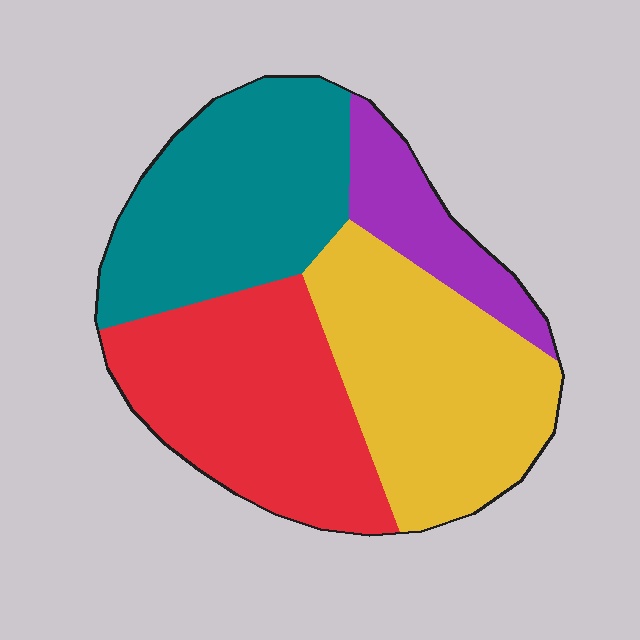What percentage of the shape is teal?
Teal covers roughly 30% of the shape.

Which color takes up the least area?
Purple, at roughly 10%.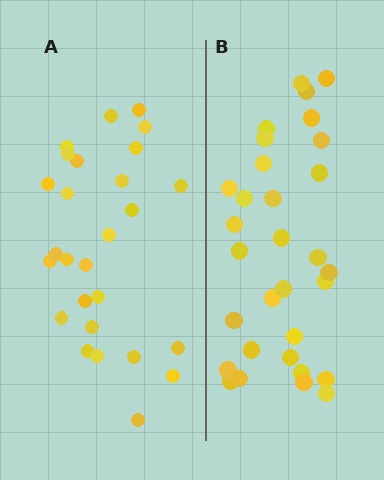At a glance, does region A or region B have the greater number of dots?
Region B (the right region) has more dots.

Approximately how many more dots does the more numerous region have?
Region B has about 4 more dots than region A.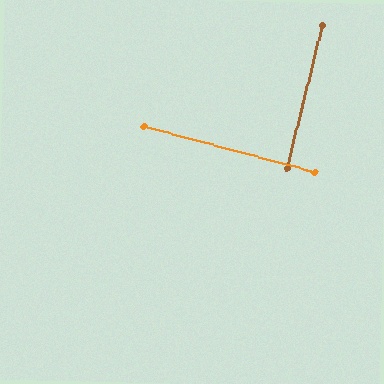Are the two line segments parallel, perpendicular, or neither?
Perpendicular — they meet at approximately 89°.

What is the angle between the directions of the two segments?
Approximately 89 degrees.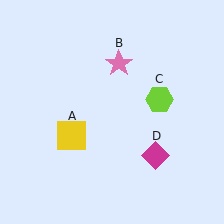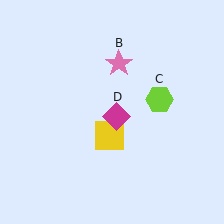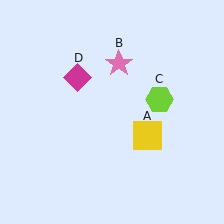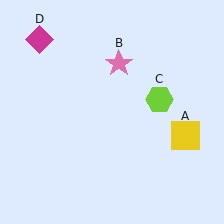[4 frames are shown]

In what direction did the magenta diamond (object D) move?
The magenta diamond (object D) moved up and to the left.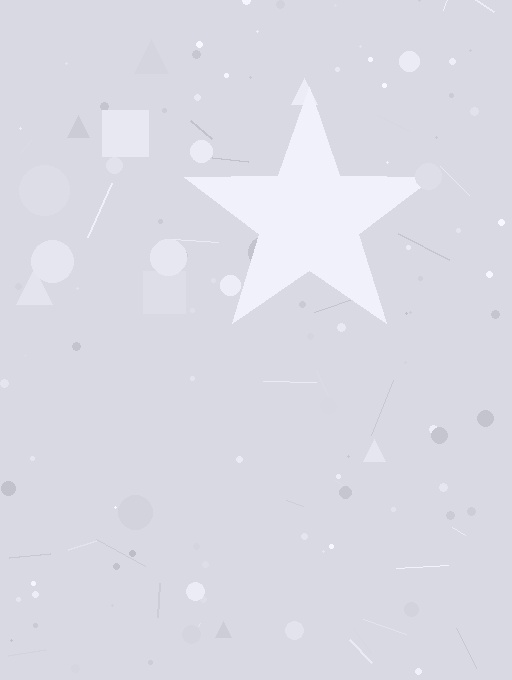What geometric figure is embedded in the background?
A star is embedded in the background.